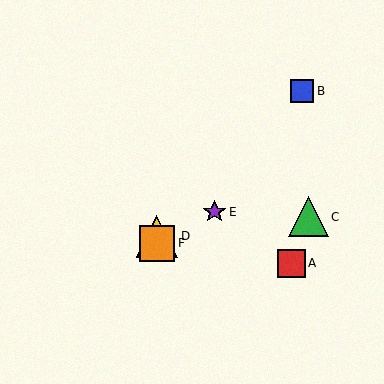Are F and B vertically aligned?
No, F is at x≈157 and B is at x≈302.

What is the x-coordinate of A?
Object A is at x≈292.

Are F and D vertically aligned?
Yes, both are at x≈157.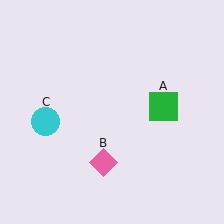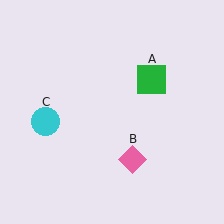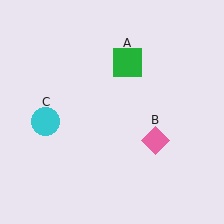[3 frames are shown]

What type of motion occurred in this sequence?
The green square (object A), pink diamond (object B) rotated counterclockwise around the center of the scene.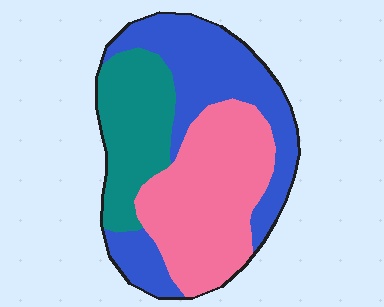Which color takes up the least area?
Teal, at roughly 25%.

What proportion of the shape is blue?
Blue takes up about three eighths (3/8) of the shape.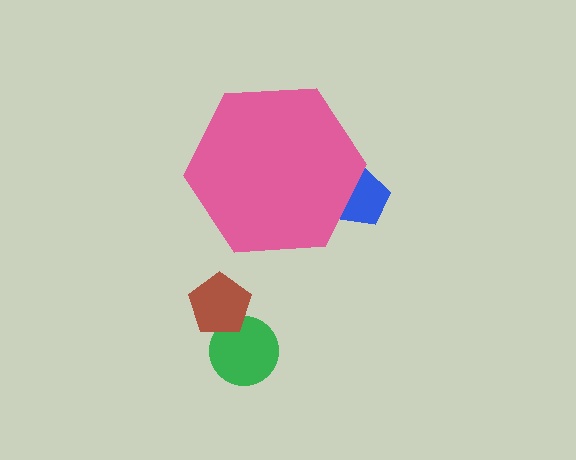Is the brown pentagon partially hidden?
No, the brown pentagon is fully visible.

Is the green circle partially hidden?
No, the green circle is fully visible.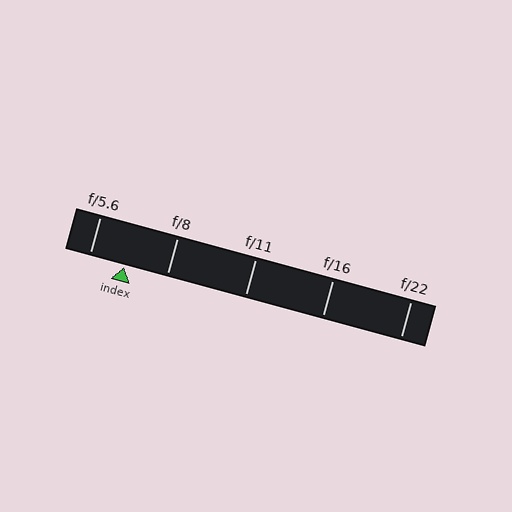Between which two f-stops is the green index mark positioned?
The index mark is between f/5.6 and f/8.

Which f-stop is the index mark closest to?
The index mark is closest to f/5.6.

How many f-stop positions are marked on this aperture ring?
There are 5 f-stop positions marked.